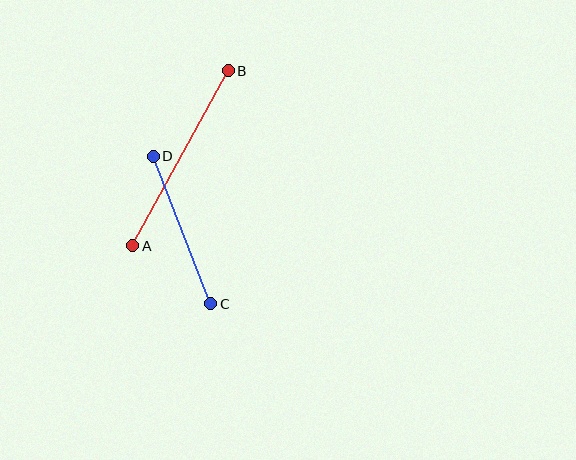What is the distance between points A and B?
The distance is approximately 199 pixels.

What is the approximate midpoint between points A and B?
The midpoint is at approximately (180, 158) pixels.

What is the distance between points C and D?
The distance is approximately 158 pixels.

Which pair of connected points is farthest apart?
Points A and B are farthest apart.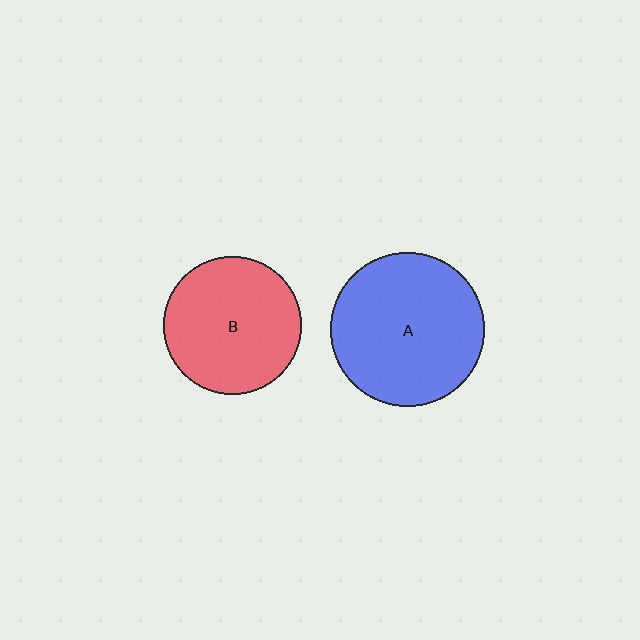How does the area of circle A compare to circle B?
Approximately 1.2 times.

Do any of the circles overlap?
No, none of the circles overlap.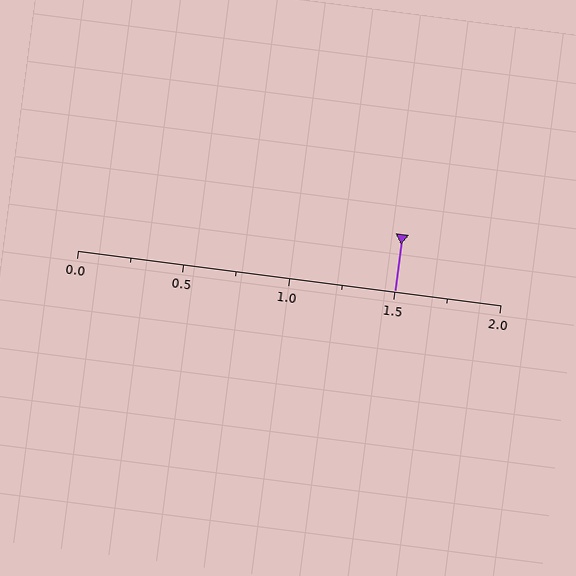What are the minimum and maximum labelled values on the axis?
The axis runs from 0.0 to 2.0.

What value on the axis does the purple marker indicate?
The marker indicates approximately 1.5.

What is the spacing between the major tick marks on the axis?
The major ticks are spaced 0.5 apart.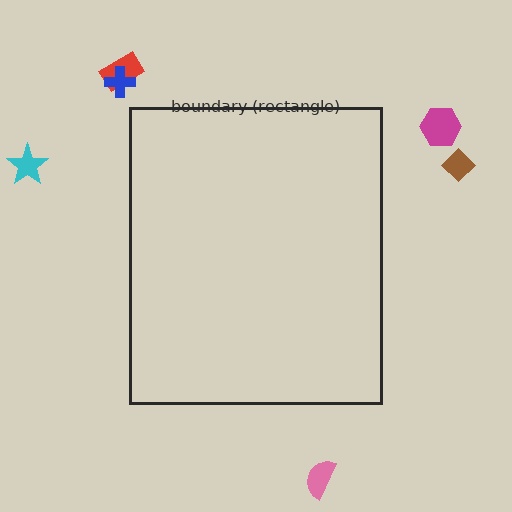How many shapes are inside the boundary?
0 inside, 6 outside.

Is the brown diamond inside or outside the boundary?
Outside.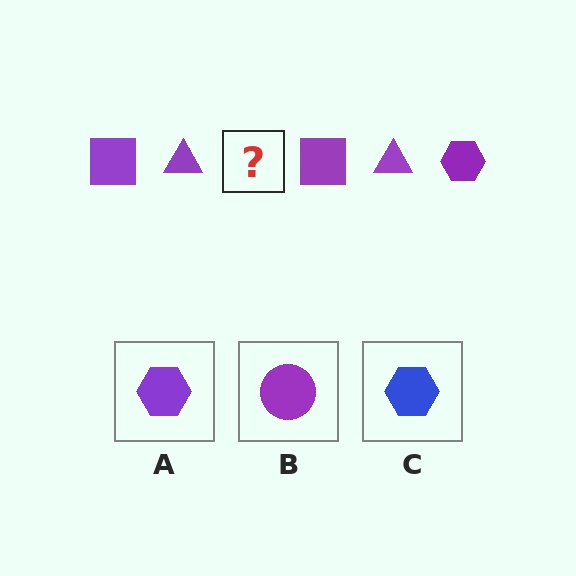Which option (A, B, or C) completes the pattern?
A.